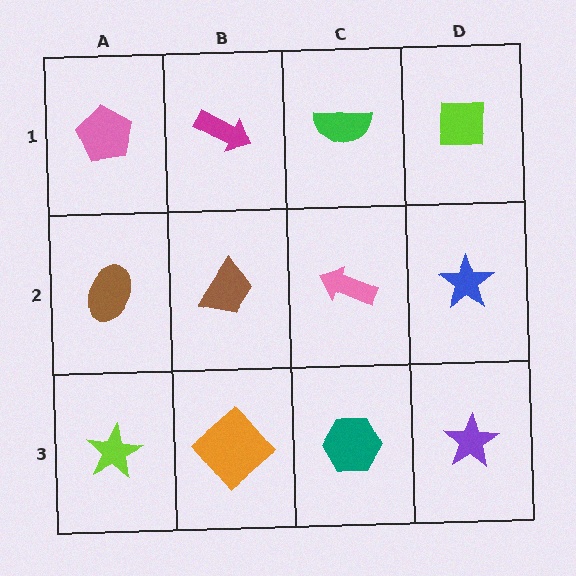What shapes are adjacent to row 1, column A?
A brown ellipse (row 2, column A), a magenta arrow (row 1, column B).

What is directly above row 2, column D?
A lime square.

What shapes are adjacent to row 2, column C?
A green semicircle (row 1, column C), a teal hexagon (row 3, column C), a brown trapezoid (row 2, column B), a blue star (row 2, column D).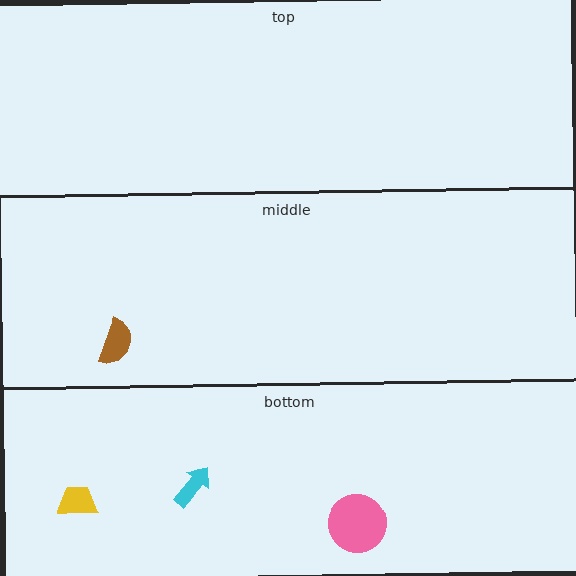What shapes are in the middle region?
The brown semicircle.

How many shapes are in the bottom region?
3.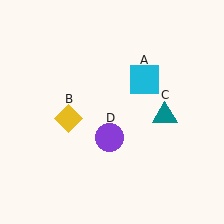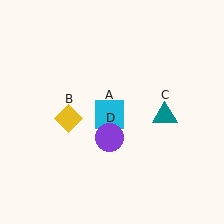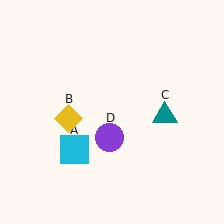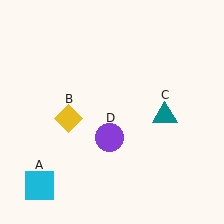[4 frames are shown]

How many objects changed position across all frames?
1 object changed position: cyan square (object A).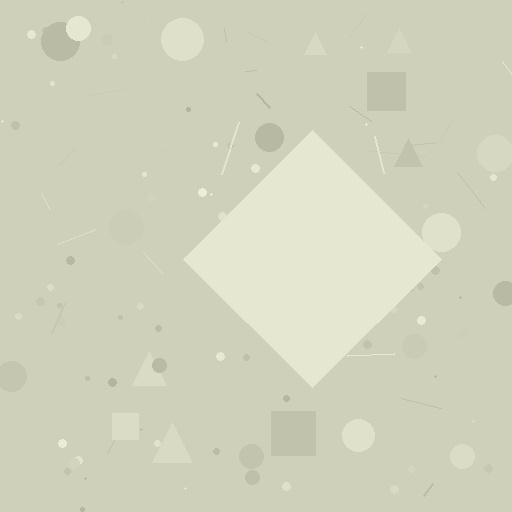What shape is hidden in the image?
A diamond is hidden in the image.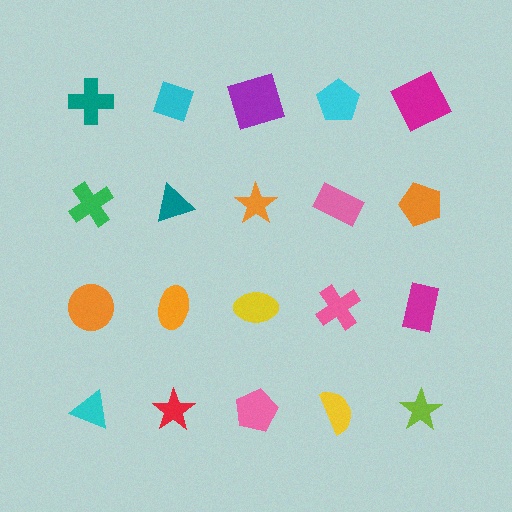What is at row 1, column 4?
A cyan pentagon.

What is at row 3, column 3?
A yellow ellipse.